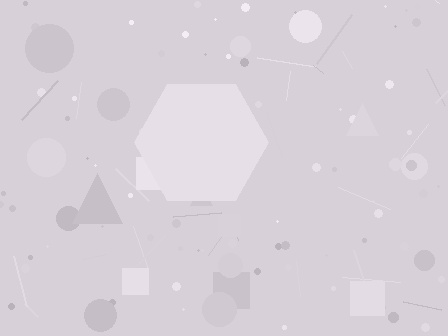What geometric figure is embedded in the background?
A hexagon is embedded in the background.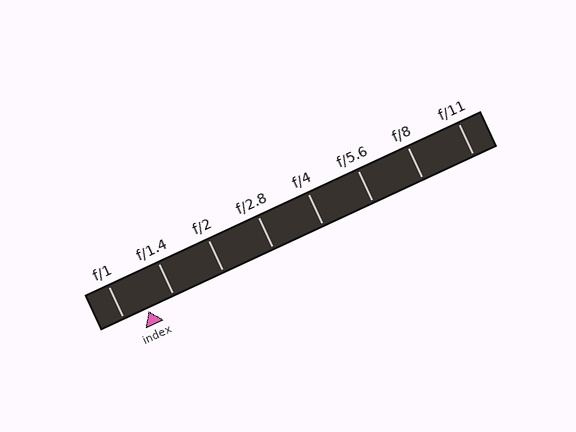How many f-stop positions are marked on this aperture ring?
There are 8 f-stop positions marked.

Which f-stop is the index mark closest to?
The index mark is closest to f/1.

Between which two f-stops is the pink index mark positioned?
The index mark is between f/1 and f/1.4.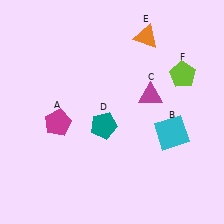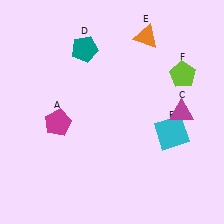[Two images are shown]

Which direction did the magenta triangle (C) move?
The magenta triangle (C) moved right.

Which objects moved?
The objects that moved are: the magenta triangle (C), the teal pentagon (D).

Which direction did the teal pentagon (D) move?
The teal pentagon (D) moved up.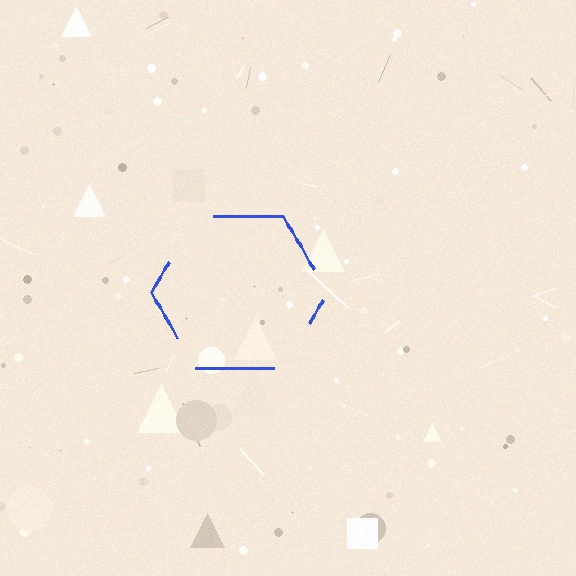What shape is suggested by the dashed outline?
The dashed outline suggests a hexagon.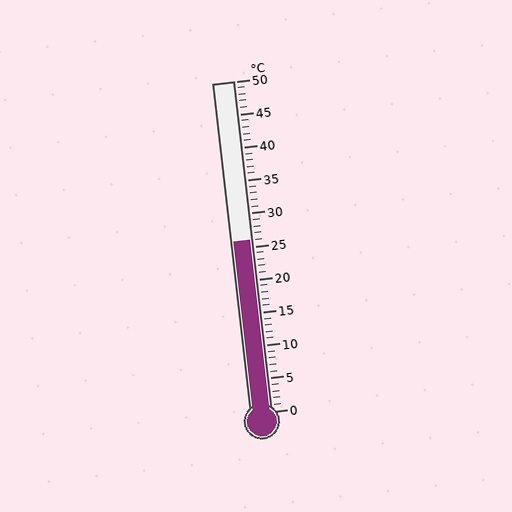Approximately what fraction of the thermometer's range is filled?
The thermometer is filled to approximately 50% of its range.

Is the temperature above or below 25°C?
The temperature is above 25°C.